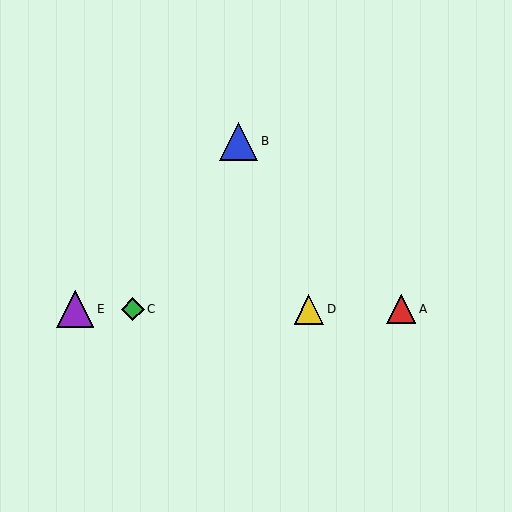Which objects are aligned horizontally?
Objects A, C, D, E are aligned horizontally.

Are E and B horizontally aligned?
No, E is at y≈309 and B is at y≈141.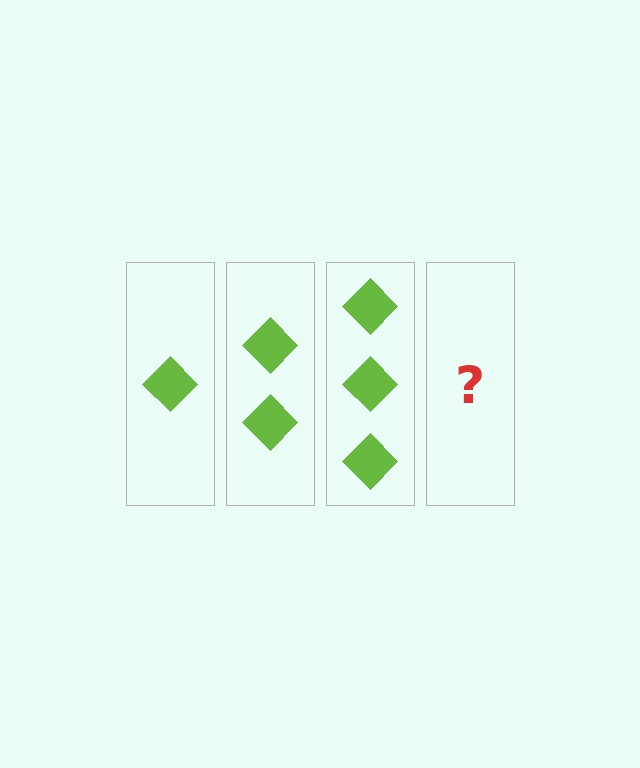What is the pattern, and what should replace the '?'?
The pattern is that each step adds one more diamond. The '?' should be 4 diamonds.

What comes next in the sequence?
The next element should be 4 diamonds.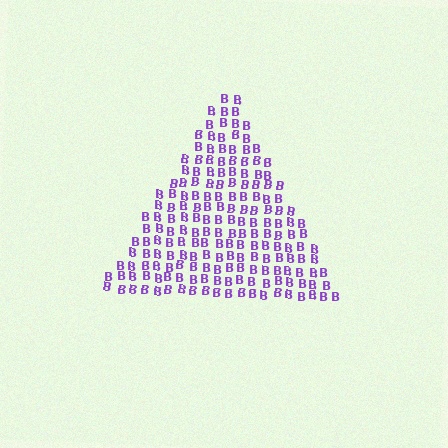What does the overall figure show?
The overall figure shows a triangle.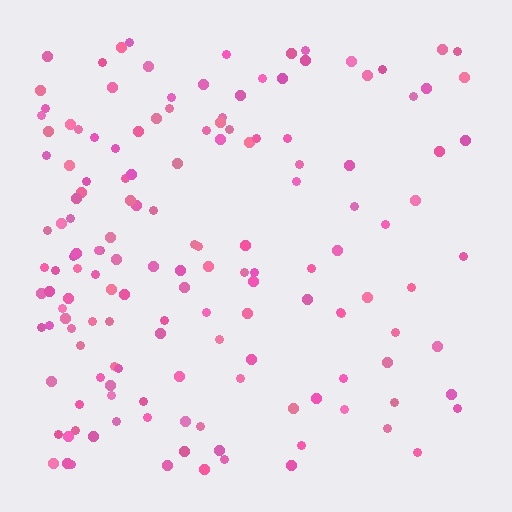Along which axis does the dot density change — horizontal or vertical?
Horizontal.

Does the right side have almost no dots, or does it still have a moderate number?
Still a moderate number, just noticeably fewer than the left.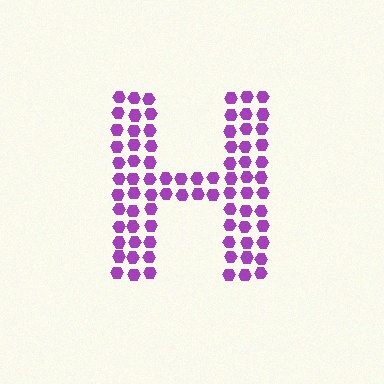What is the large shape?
The large shape is the letter H.